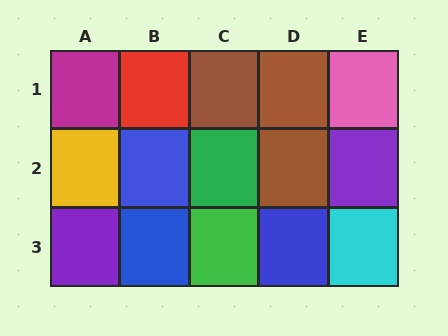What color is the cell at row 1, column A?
Magenta.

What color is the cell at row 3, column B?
Blue.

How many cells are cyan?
1 cell is cyan.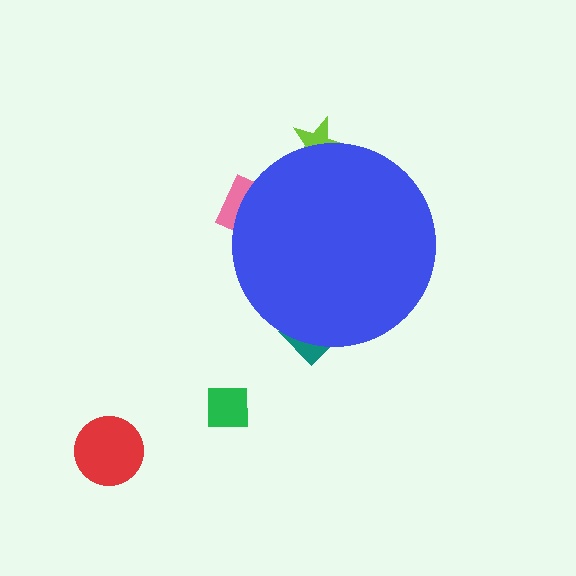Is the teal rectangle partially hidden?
Yes, the teal rectangle is partially hidden behind the blue circle.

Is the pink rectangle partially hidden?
Yes, the pink rectangle is partially hidden behind the blue circle.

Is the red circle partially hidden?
No, the red circle is fully visible.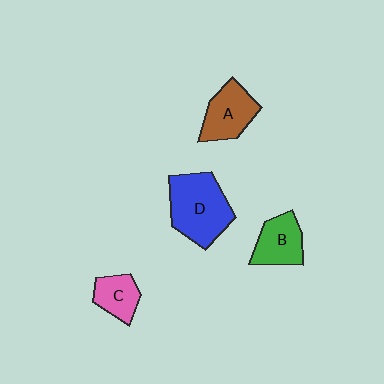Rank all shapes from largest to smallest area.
From largest to smallest: D (blue), A (brown), B (green), C (pink).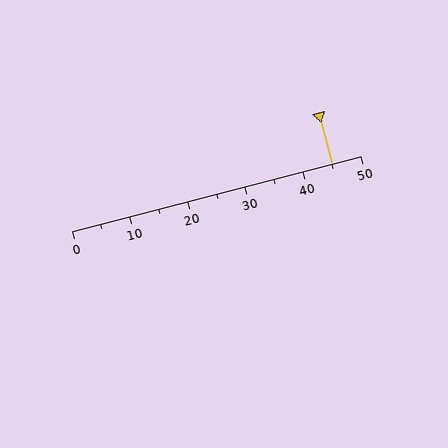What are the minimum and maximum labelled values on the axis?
The axis runs from 0 to 50.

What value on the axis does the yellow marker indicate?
The marker indicates approximately 45.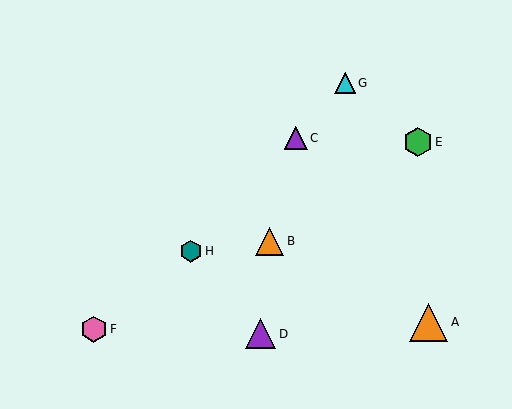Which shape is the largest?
The orange triangle (labeled A) is the largest.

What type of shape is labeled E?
Shape E is a green hexagon.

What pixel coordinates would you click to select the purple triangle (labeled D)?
Click at (261, 334) to select the purple triangle D.